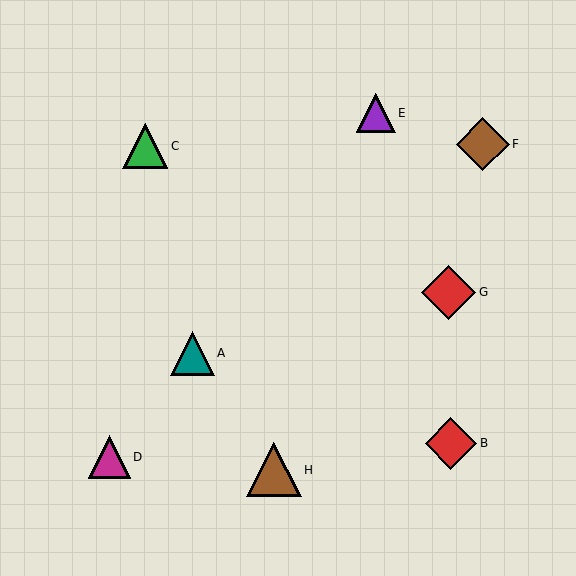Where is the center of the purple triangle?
The center of the purple triangle is at (376, 113).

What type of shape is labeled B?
Shape B is a red diamond.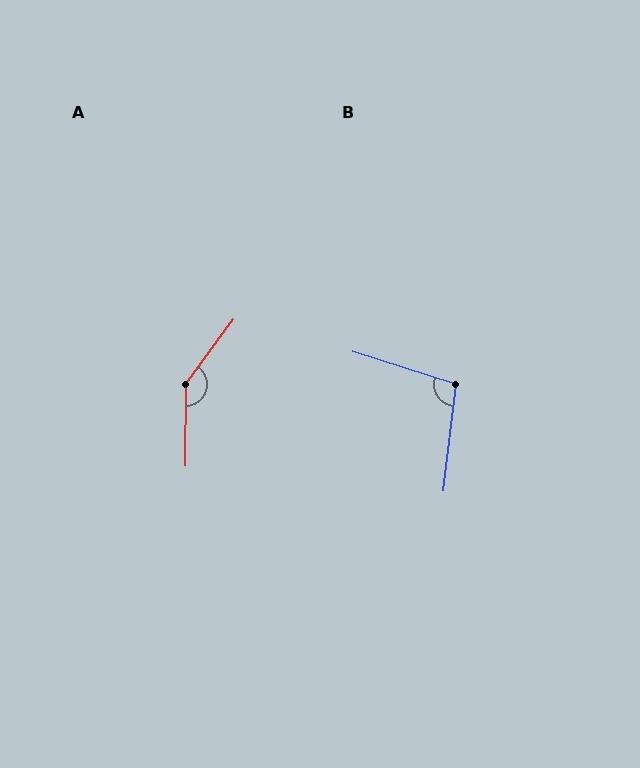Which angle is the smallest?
B, at approximately 101 degrees.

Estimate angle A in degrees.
Approximately 144 degrees.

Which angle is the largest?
A, at approximately 144 degrees.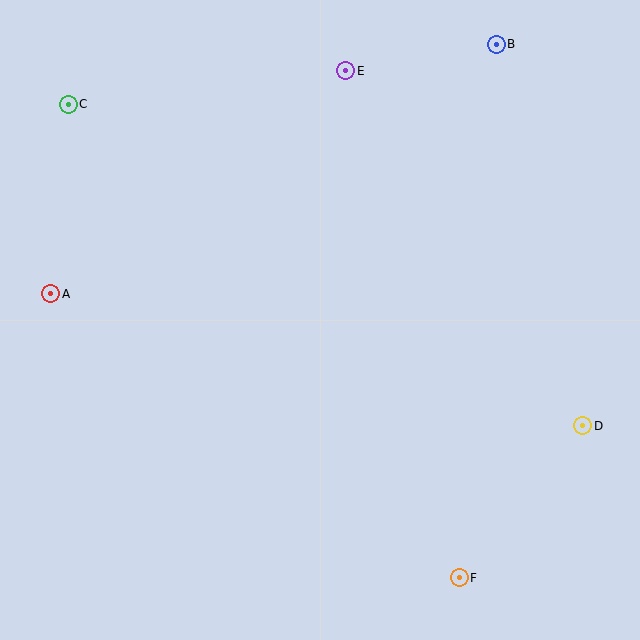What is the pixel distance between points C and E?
The distance between C and E is 279 pixels.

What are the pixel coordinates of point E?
Point E is at (346, 71).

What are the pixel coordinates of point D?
Point D is at (583, 426).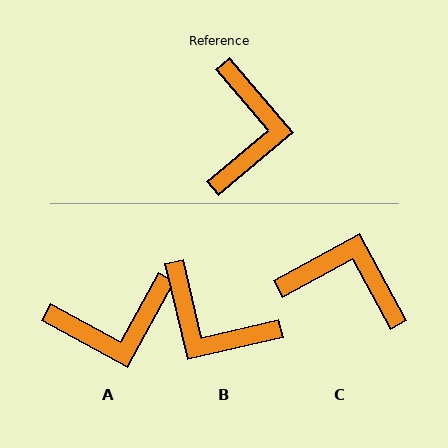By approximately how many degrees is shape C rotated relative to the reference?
Approximately 78 degrees counter-clockwise.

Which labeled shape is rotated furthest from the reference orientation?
B, about 117 degrees away.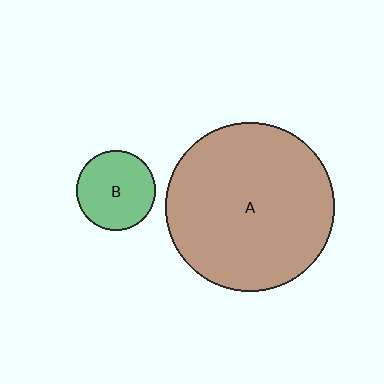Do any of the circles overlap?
No, none of the circles overlap.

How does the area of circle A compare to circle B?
Approximately 4.5 times.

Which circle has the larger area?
Circle A (brown).